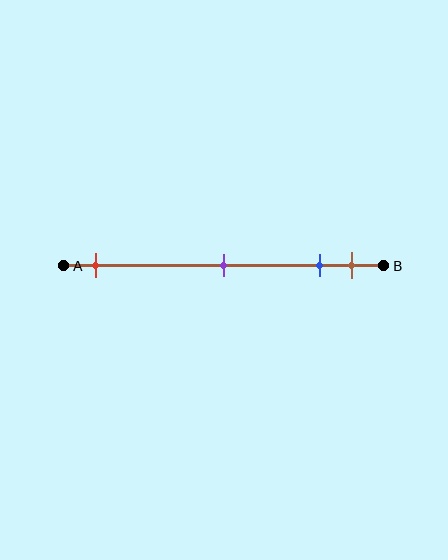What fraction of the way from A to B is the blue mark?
The blue mark is approximately 80% (0.8) of the way from A to B.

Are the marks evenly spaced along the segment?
No, the marks are not evenly spaced.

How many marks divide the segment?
There are 4 marks dividing the segment.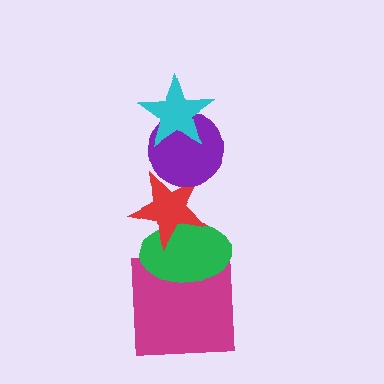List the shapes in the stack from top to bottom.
From top to bottom: the cyan star, the purple circle, the red star, the green ellipse, the magenta square.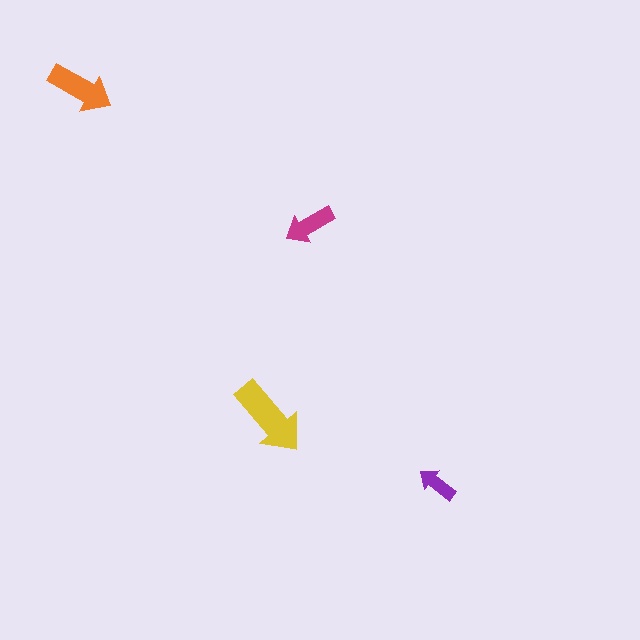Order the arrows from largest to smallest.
the yellow one, the orange one, the magenta one, the purple one.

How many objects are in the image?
There are 4 objects in the image.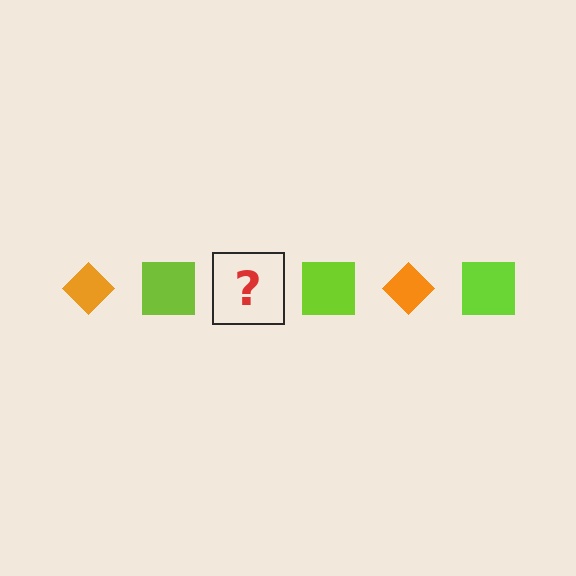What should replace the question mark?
The question mark should be replaced with an orange diamond.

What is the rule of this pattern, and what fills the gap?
The rule is that the pattern alternates between orange diamond and lime square. The gap should be filled with an orange diamond.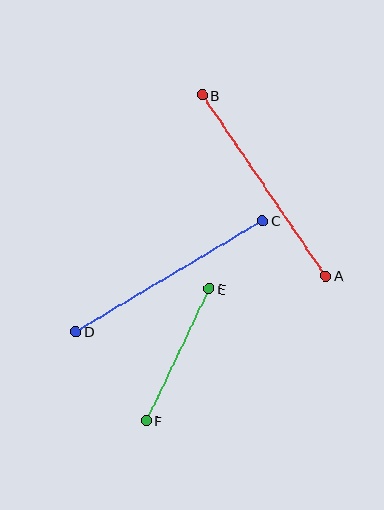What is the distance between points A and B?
The distance is approximately 219 pixels.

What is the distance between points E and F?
The distance is approximately 146 pixels.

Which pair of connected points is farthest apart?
Points A and B are farthest apart.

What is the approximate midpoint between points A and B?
The midpoint is at approximately (264, 186) pixels.